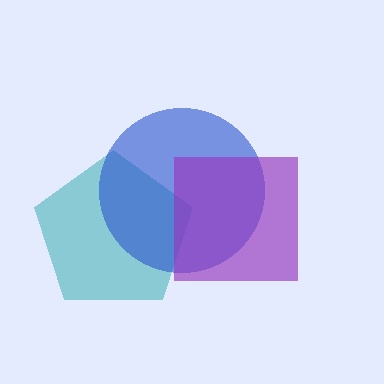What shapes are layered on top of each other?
The layered shapes are: a teal pentagon, a blue circle, a purple square.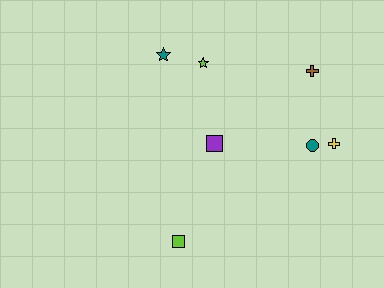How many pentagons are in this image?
There are no pentagons.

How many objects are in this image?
There are 7 objects.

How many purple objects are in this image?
There is 1 purple object.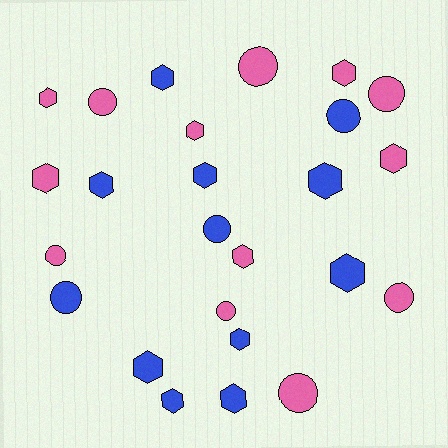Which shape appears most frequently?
Hexagon, with 15 objects.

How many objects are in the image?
There are 25 objects.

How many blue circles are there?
There are 3 blue circles.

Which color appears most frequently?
Pink, with 13 objects.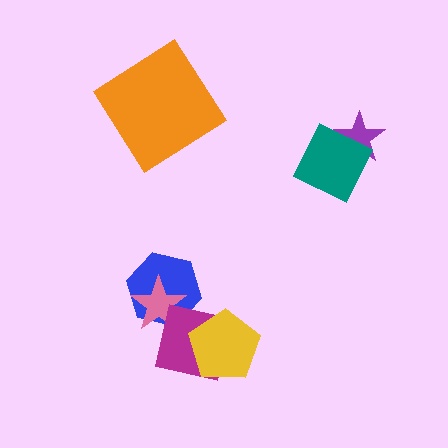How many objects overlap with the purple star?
1 object overlaps with the purple star.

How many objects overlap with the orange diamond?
0 objects overlap with the orange diamond.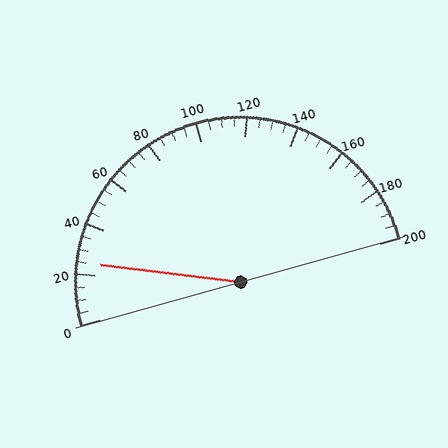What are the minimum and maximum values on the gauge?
The gauge ranges from 0 to 200.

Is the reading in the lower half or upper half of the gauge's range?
The reading is in the lower half of the range (0 to 200).